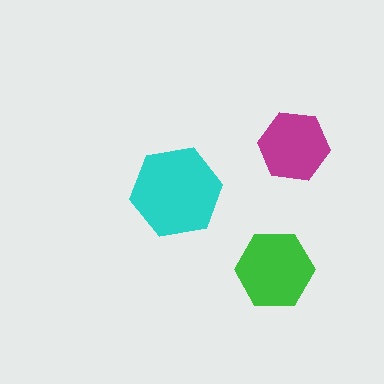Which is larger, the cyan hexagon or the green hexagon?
The cyan one.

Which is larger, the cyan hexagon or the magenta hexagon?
The cyan one.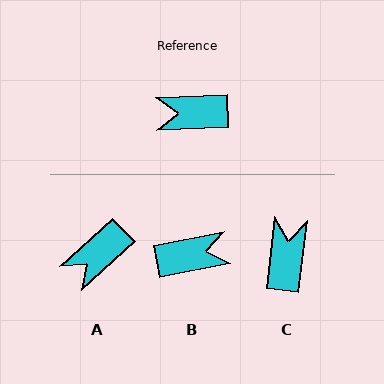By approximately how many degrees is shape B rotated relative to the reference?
Approximately 171 degrees clockwise.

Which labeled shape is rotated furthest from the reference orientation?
B, about 171 degrees away.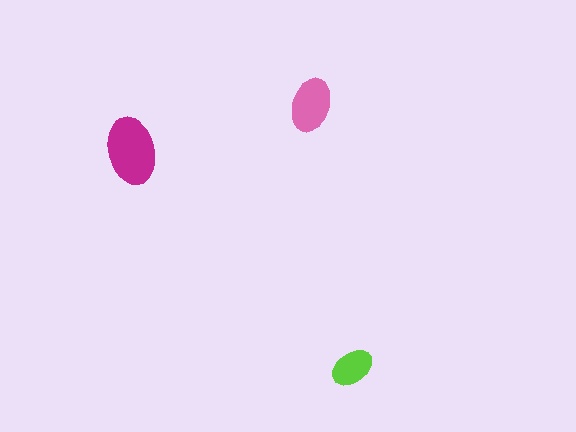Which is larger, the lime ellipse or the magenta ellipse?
The magenta one.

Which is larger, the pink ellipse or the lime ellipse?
The pink one.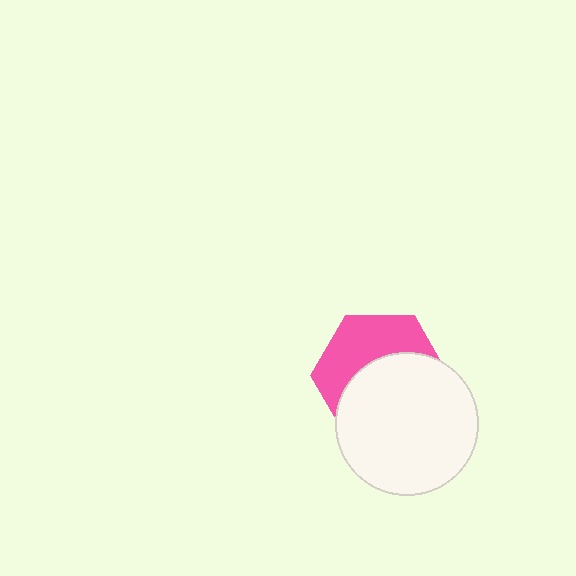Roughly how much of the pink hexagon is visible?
A small part of it is visible (roughly 44%).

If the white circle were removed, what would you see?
You would see the complete pink hexagon.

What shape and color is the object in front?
The object in front is a white circle.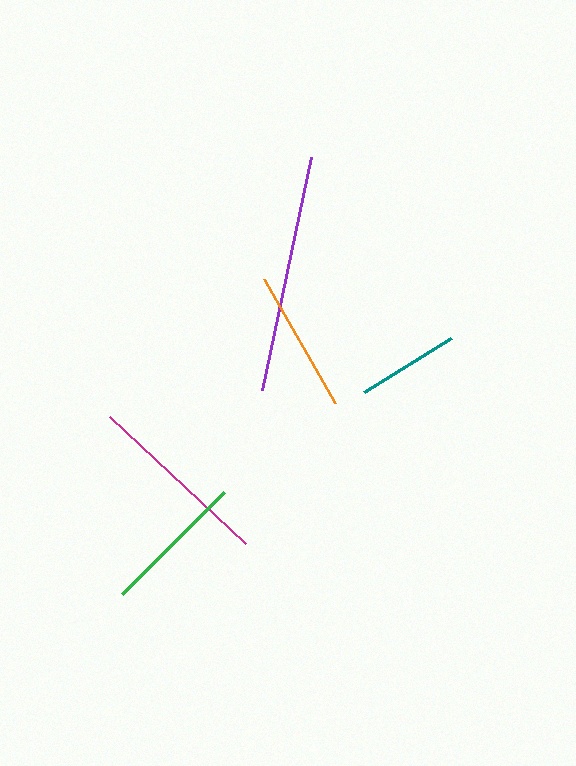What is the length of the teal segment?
The teal segment is approximately 103 pixels long.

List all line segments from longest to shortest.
From longest to shortest: purple, magenta, green, orange, teal.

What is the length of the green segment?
The green segment is approximately 144 pixels long.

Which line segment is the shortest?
The teal line is the shortest at approximately 103 pixels.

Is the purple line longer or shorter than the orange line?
The purple line is longer than the orange line.